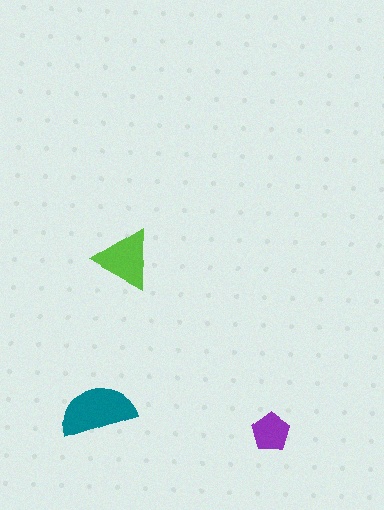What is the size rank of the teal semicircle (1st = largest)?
1st.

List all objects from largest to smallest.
The teal semicircle, the lime triangle, the purple pentagon.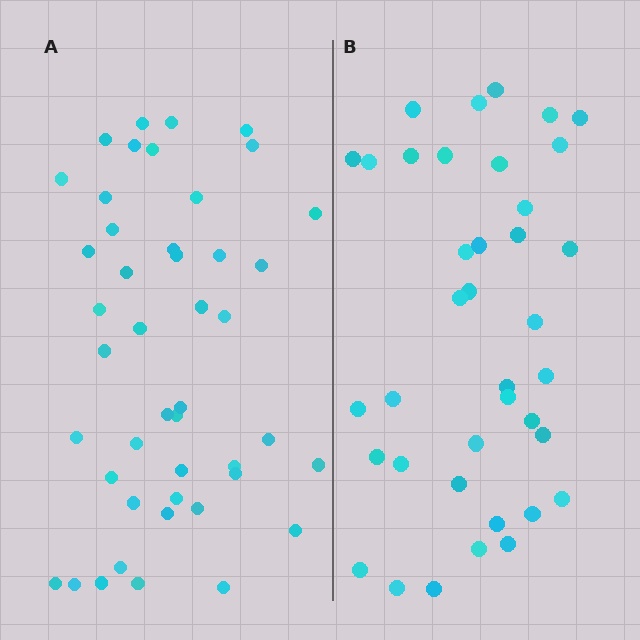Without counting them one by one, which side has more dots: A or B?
Region A (the left region) has more dots.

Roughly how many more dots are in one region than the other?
Region A has roughly 8 or so more dots than region B.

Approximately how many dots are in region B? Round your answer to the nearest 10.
About 40 dots. (The exact count is 38, which rounds to 40.)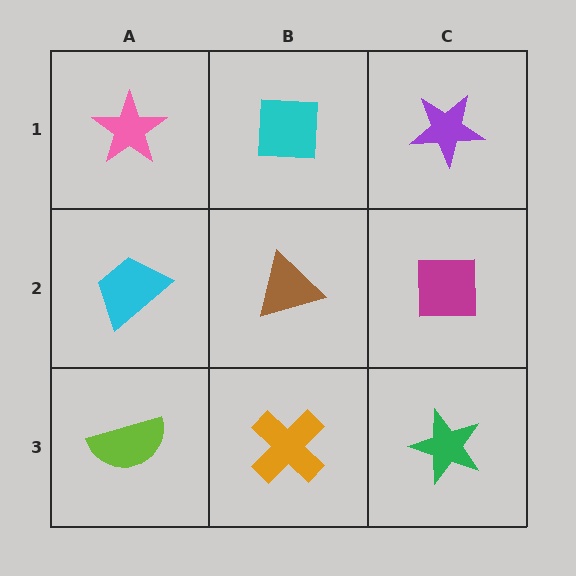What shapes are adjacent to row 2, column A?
A pink star (row 1, column A), a lime semicircle (row 3, column A), a brown triangle (row 2, column B).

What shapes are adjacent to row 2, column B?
A cyan square (row 1, column B), an orange cross (row 3, column B), a cyan trapezoid (row 2, column A), a magenta square (row 2, column C).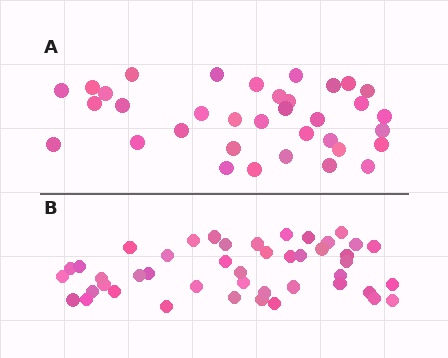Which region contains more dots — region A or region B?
Region B (the bottom region) has more dots.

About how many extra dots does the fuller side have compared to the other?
Region B has roughly 10 or so more dots than region A.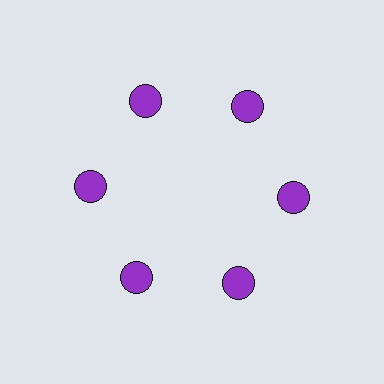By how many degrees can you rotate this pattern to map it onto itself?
The pattern maps onto itself every 60 degrees of rotation.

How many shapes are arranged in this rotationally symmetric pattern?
There are 6 shapes, arranged in 6 groups of 1.